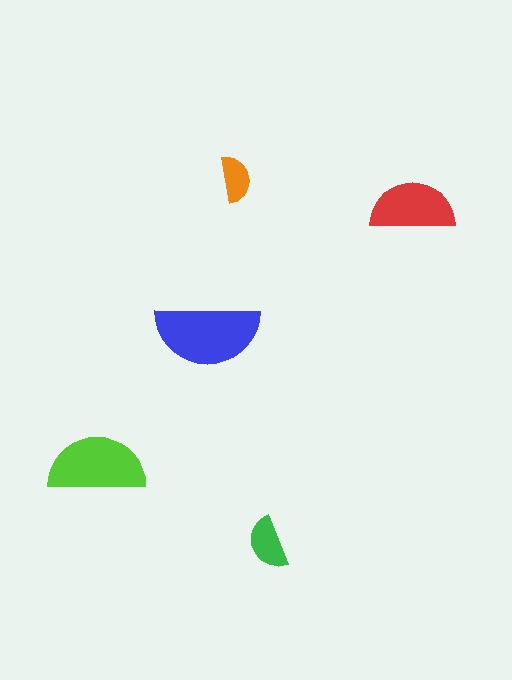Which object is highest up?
The orange semicircle is topmost.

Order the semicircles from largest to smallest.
the blue one, the lime one, the red one, the green one, the orange one.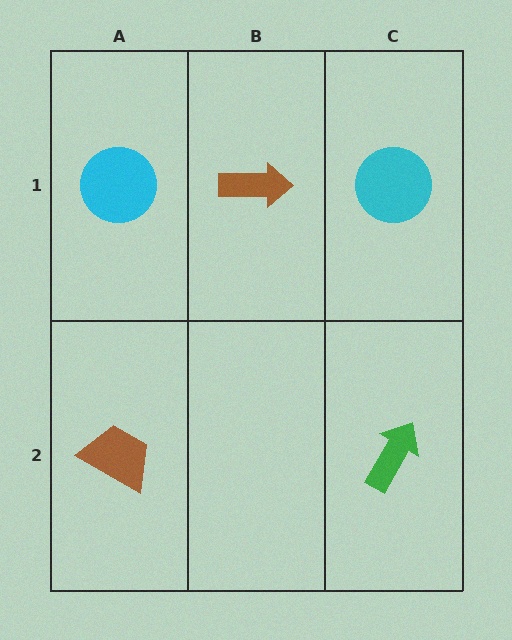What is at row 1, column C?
A cyan circle.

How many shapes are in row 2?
2 shapes.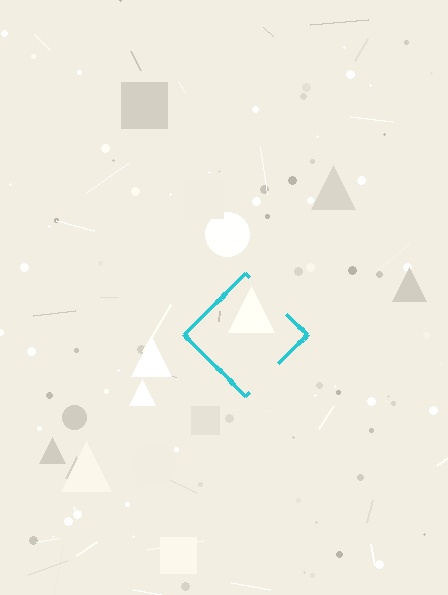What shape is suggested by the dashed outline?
The dashed outline suggests a diamond.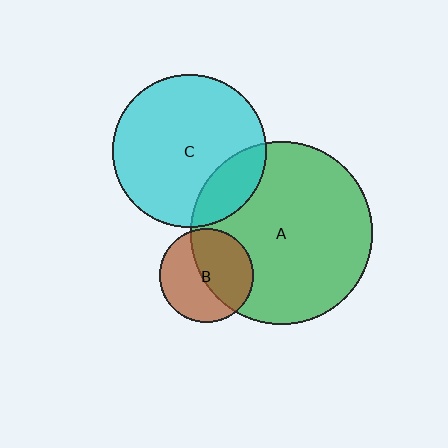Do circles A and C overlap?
Yes.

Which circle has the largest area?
Circle A (green).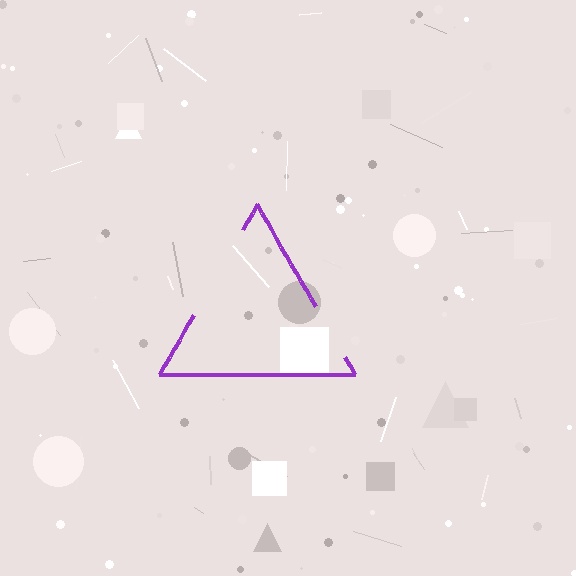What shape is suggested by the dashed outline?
The dashed outline suggests a triangle.